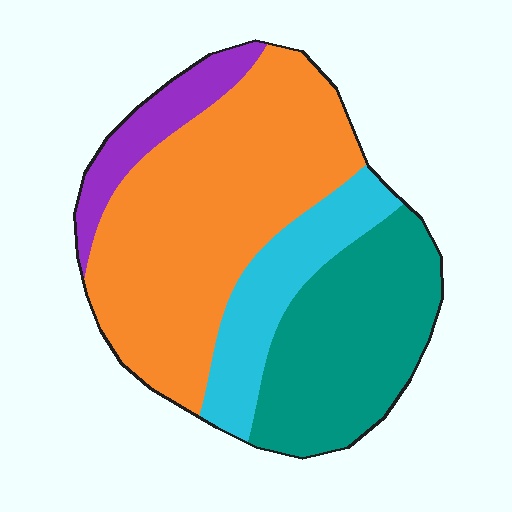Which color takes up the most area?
Orange, at roughly 45%.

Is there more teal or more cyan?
Teal.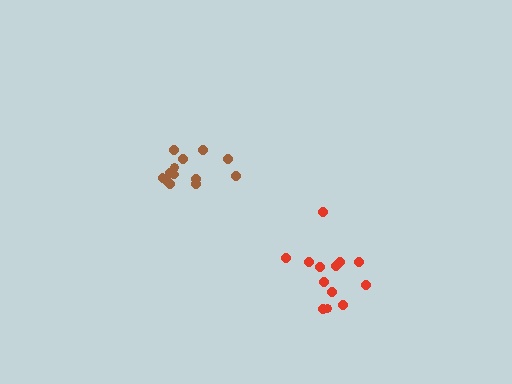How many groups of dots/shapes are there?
There are 2 groups.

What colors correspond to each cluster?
The clusters are colored: brown, red.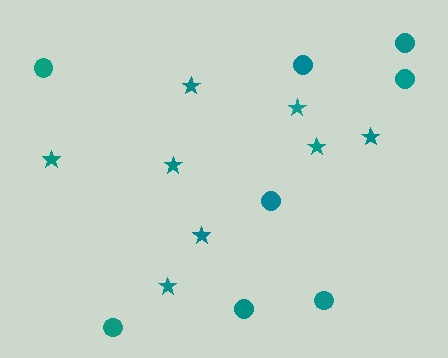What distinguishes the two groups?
There are 2 groups: one group of circles (8) and one group of stars (8).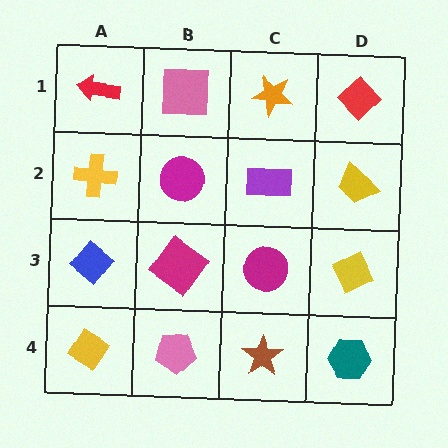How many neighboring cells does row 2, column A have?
3.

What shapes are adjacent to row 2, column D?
A red diamond (row 1, column D), a yellow diamond (row 3, column D), a purple rectangle (row 2, column C).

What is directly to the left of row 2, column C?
A magenta circle.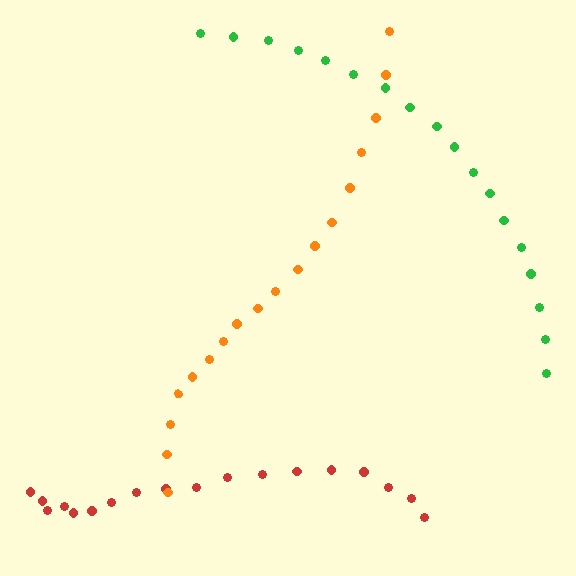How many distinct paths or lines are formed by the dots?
There are 3 distinct paths.